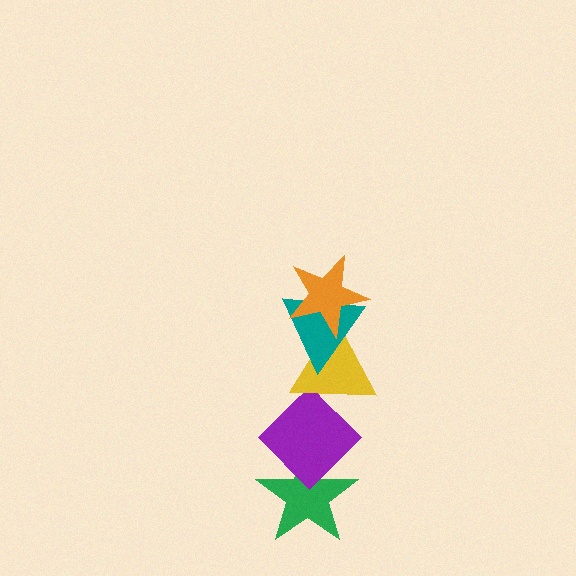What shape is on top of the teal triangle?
The orange star is on top of the teal triangle.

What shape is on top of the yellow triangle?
The teal triangle is on top of the yellow triangle.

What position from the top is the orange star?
The orange star is 1st from the top.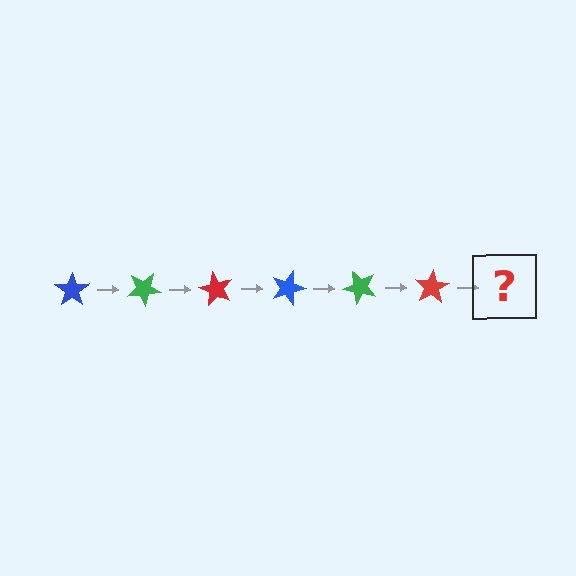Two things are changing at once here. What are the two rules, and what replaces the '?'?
The two rules are that it rotates 30 degrees each step and the color cycles through blue, green, and red. The '?' should be a blue star, rotated 180 degrees from the start.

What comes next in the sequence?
The next element should be a blue star, rotated 180 degrees from the start.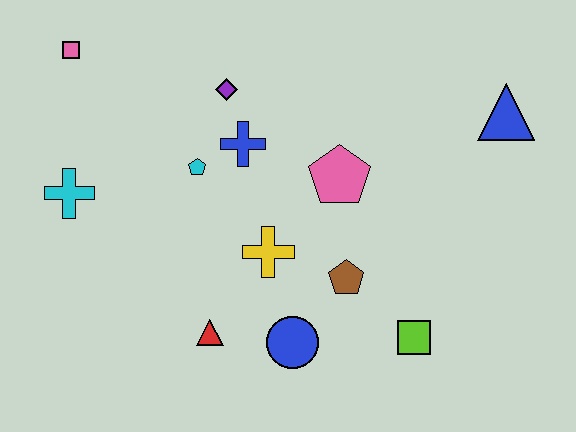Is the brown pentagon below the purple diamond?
Yes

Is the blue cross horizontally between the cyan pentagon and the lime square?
Yes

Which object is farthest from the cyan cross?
The blue triangle is farthest from the cyan cross.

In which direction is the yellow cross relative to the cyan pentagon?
The yellow cross is below the cyan pentagon.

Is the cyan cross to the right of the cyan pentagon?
No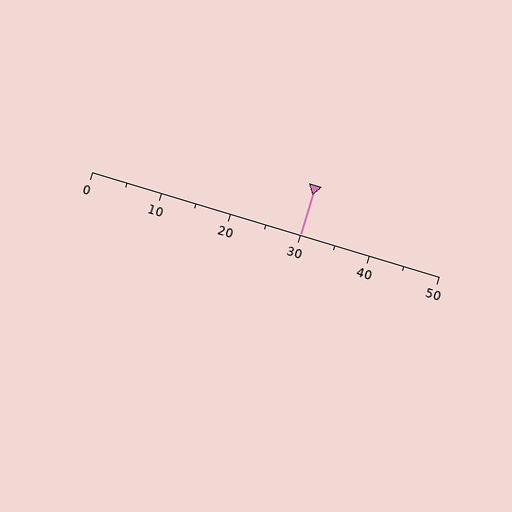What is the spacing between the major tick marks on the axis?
The major ticks are spaced 10 apart.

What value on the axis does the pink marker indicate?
The marker indicates approximately 30.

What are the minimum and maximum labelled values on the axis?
The axis runs from 0 to 50.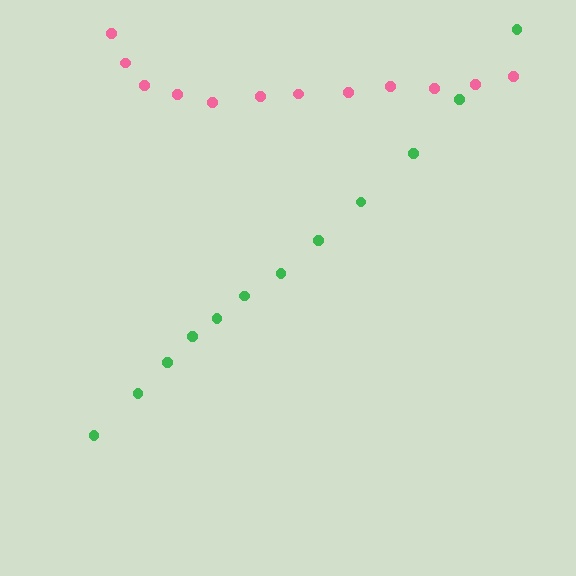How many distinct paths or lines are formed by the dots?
There are 2 distinct paths.